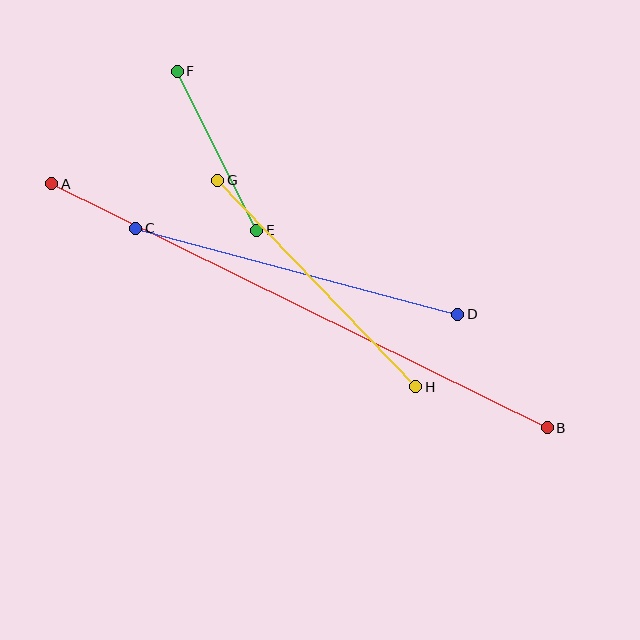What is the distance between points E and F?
The distance is approximately 178 pixels.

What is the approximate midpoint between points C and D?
The midpoint is at approximately (297, 271) pixels.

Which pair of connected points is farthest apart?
Points A and B are farthest apart.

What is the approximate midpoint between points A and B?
The midpoint is at approximately (300, 306) pixels.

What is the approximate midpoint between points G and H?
The midpoint is at approximately (317, 283) pixels.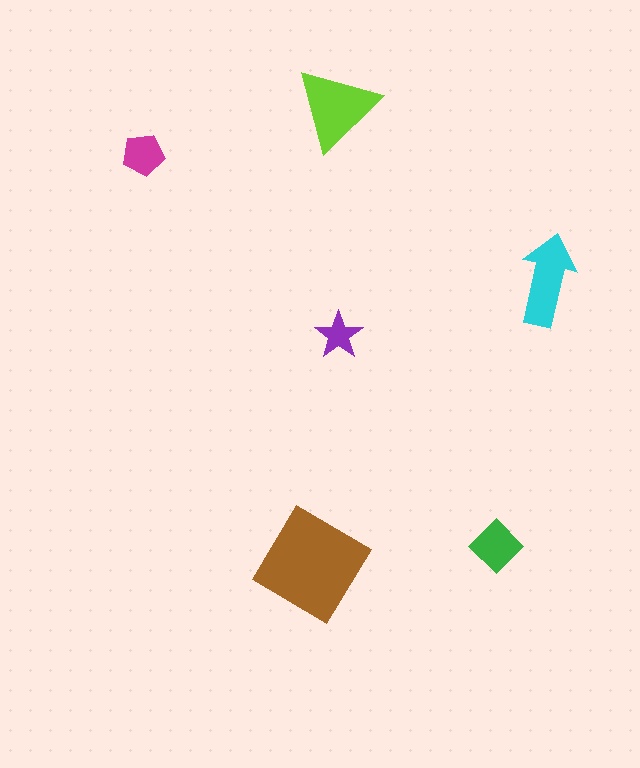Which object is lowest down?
The brown diamond is bottommost.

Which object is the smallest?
The purple star.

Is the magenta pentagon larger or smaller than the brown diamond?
Smaller.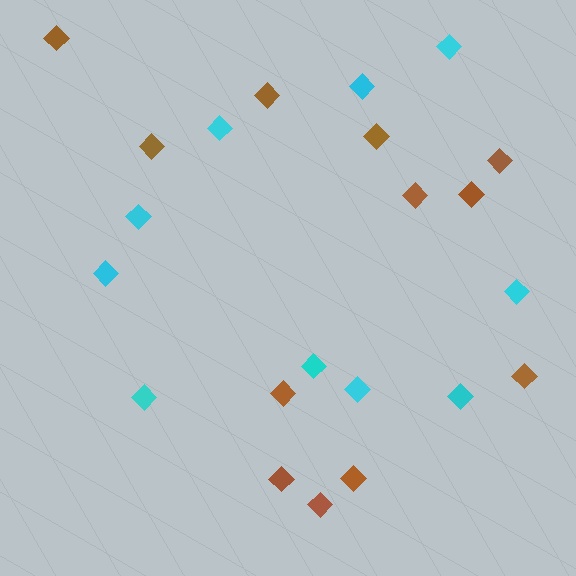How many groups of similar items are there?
There are 2 groups: one group of brown diamonds (12) and one group of cyan diamonds (10).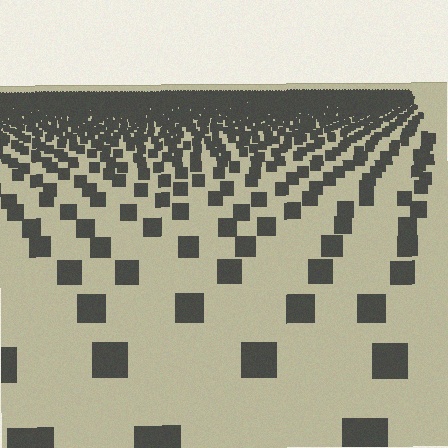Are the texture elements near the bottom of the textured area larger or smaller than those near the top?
Larger. Near the bottom, elements are closer to the viewer and appear at a bigger on-screen size.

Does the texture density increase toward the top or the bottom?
Density increases toward the top.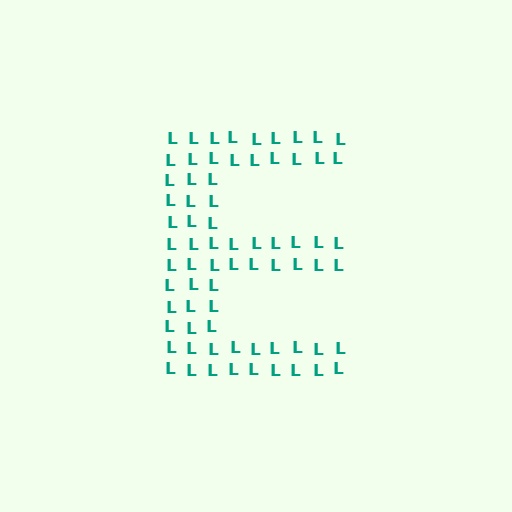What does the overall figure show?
The overall figure shows the letter E.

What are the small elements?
The small elements are letter L's.